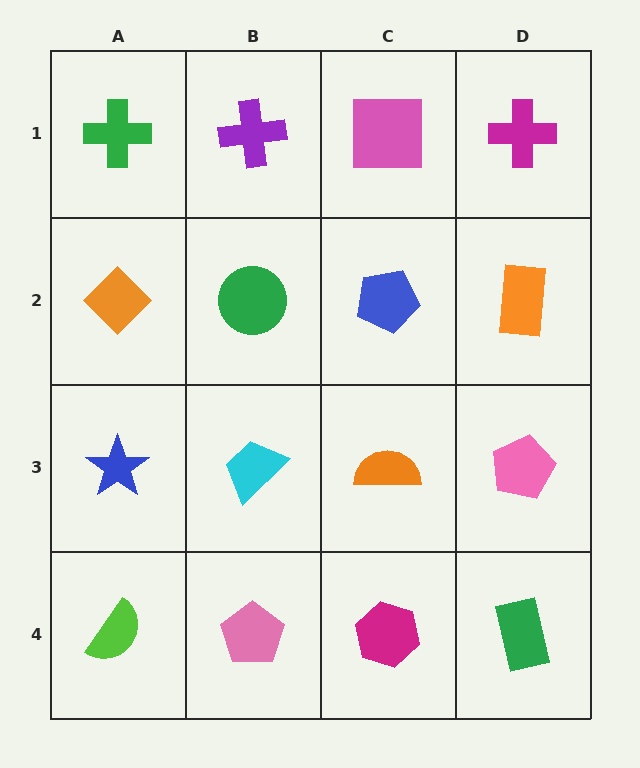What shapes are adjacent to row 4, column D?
A pink pentagon (row 3, column D), a magenta hexagon (row 4, column C).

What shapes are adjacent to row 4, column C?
An orange semicircle (row 3, column C), a pink pentagon (row 4, column B), a green rectangle (row 4, column D).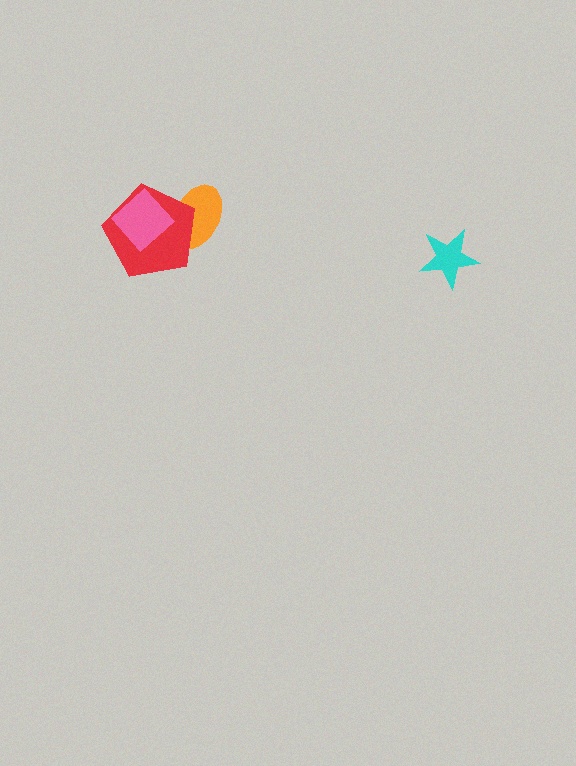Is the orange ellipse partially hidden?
Yes, it is partially covered by another shape.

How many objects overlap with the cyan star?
0 objects overlap with the cyan star.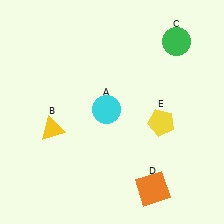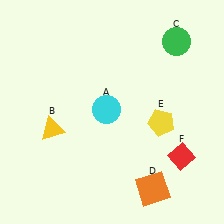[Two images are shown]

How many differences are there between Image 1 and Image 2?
There is 1 difference between the two images.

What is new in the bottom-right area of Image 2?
A red diamond (F) was added in the bottom-right area of Image 2.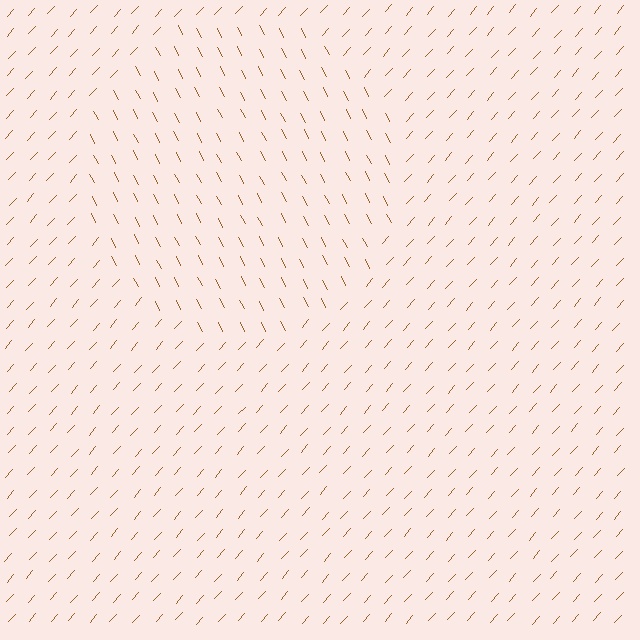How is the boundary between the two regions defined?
The boundary is defined purely by a change in line orientation (approximately 70 degrees difference). All lines are the same color and thickness.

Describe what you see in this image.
The image is filled with small brown line segments. A circle region in the image has lines oriented differently from the surrounding lines, creating a visible texture boundary.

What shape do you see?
I see a circle.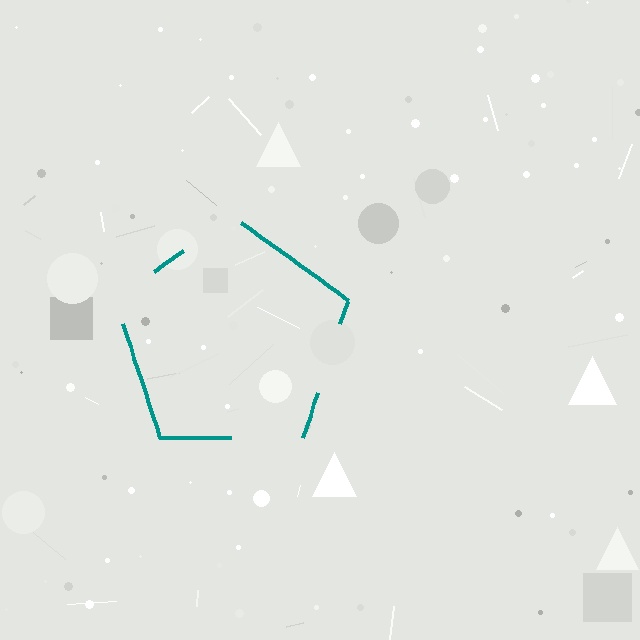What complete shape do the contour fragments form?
The contour fragments form a pentagon.